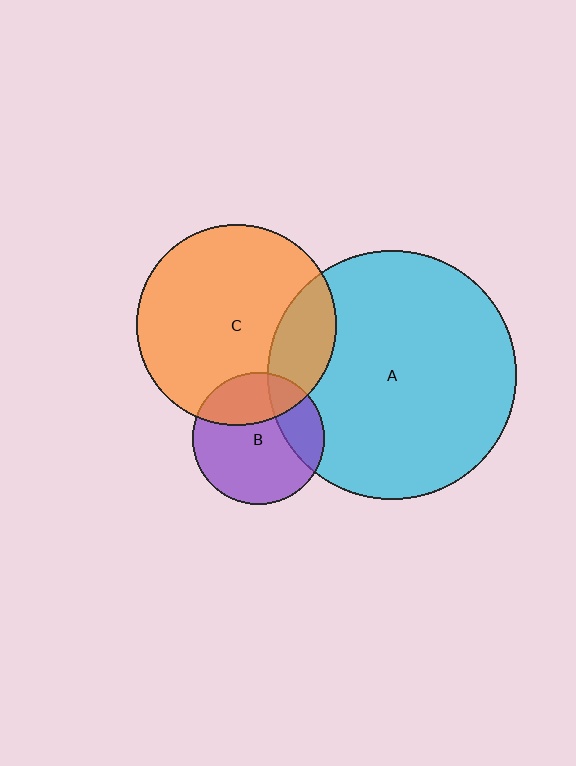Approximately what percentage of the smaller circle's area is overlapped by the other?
Approximately 30%.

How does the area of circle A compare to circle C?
Approximately 1.5 times.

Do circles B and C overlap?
Yes.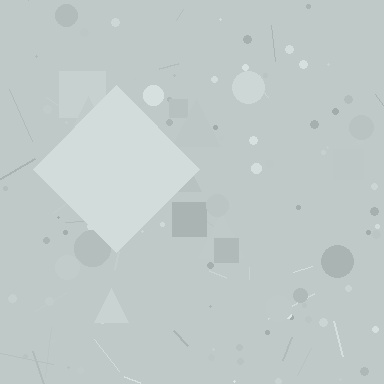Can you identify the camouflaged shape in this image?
The camouflaged shape is a diamond.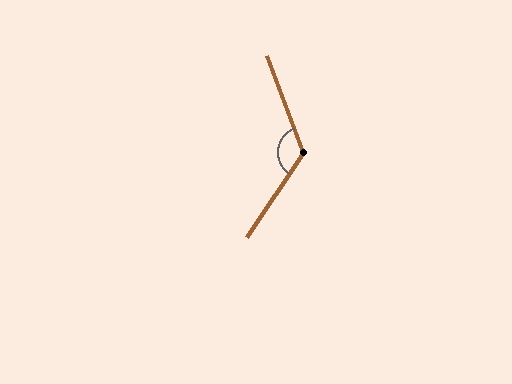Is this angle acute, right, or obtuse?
It is obtuse.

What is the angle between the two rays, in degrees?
Approximately 126 degrees.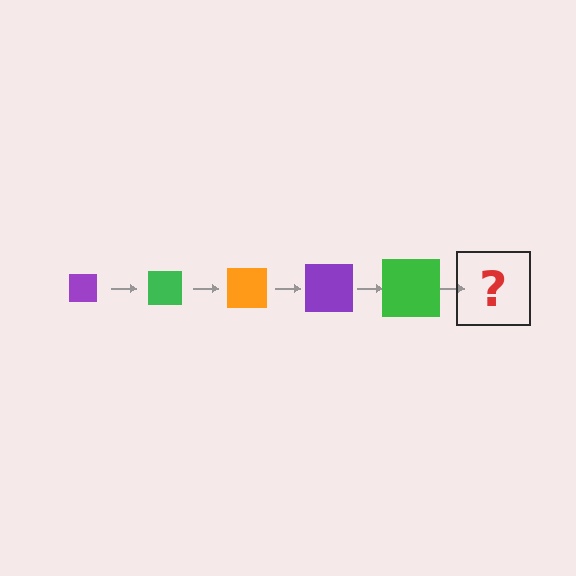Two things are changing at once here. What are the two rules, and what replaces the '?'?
The two rules are that the square grows larger each step and the color cycles through purple, green, and orange. The '?' should be an orange square, larger than the previous one.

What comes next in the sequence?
The next element should be an orange square, larger than the previous one.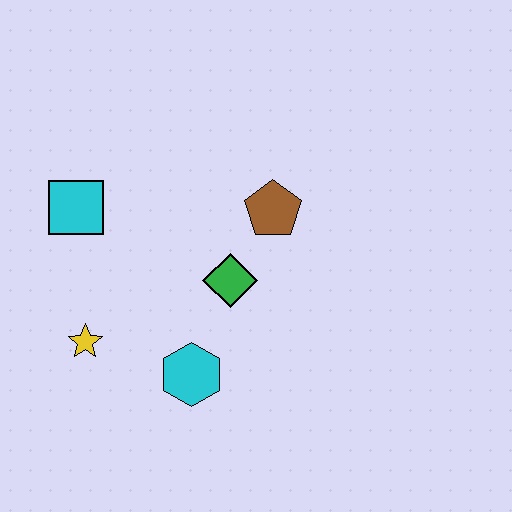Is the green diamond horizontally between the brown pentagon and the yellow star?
Yes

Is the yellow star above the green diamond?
No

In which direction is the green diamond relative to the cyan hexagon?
The green diamond is above the cyan hexagon.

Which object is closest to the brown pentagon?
The green diamond is closest to the brown pentagon.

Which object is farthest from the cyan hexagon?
The cyan square is farthest from the cyan hexagon.